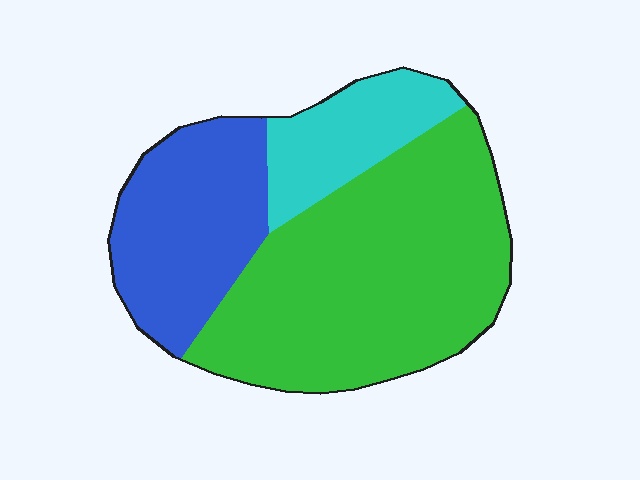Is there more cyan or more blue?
Blue.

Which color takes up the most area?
Green, at roughly 55%.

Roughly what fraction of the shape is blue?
Blue covers 27% of the shape.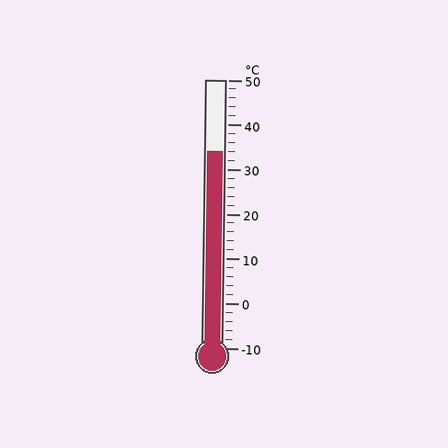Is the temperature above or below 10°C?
The temperature is above 10°C.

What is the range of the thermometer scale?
The thermometer scale ranges from -10°C to 50°C.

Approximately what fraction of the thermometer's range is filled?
The thermometer is filled to approximately 75% of its range.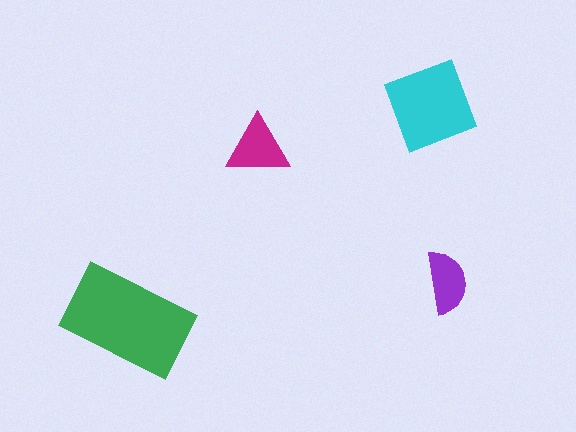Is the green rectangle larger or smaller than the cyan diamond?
Larger.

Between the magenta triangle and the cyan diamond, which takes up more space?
The cyan diamond.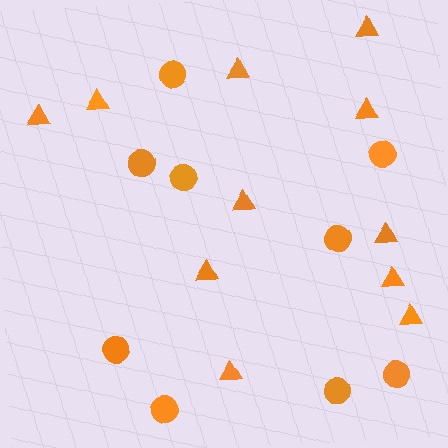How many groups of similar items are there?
There are 2 groups: one group of triangles (11) and one group of circles (9).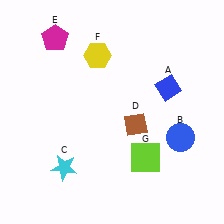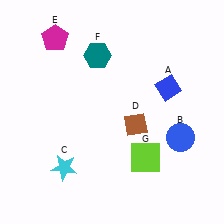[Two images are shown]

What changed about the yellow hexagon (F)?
In Image 1, F is yellow. In Image 2, it changed to teal.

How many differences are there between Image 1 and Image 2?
There is 1 difference between the two images.